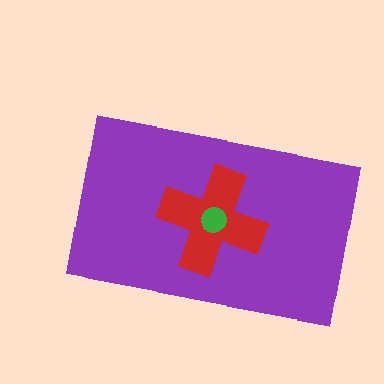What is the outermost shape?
The purple rectangle.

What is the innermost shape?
The green circle.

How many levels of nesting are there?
3.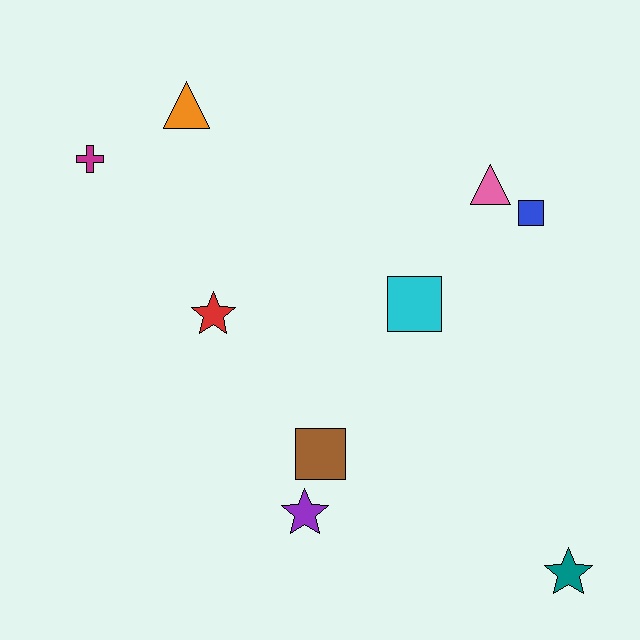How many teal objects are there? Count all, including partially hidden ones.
There is 1 teal object.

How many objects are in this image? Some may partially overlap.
There are 9 objects.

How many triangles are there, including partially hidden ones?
There are 2 triangles.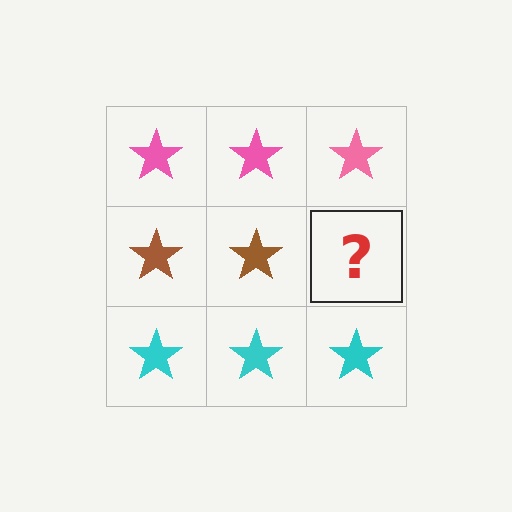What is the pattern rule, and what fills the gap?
The rule is that each row has a consistent color. The gap should be filled with a brown star.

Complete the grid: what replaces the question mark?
The question mark should be replaced with a brown star.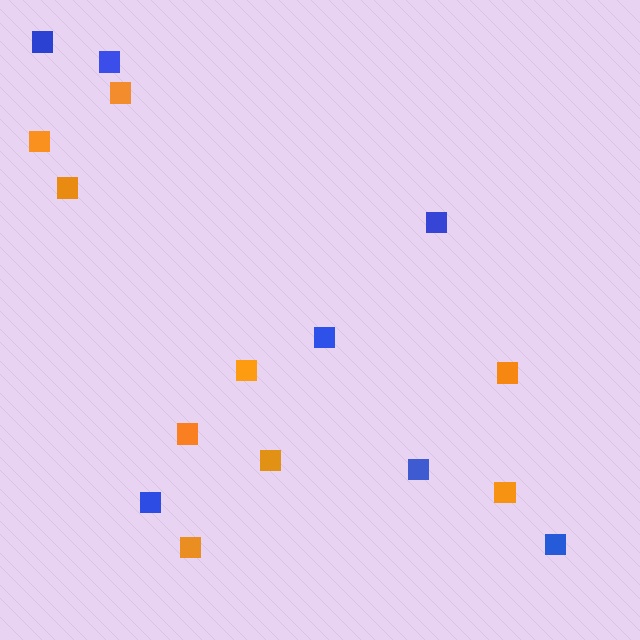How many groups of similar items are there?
There are 2 groups: one group of blue squares (7) and one group of orange squares (9).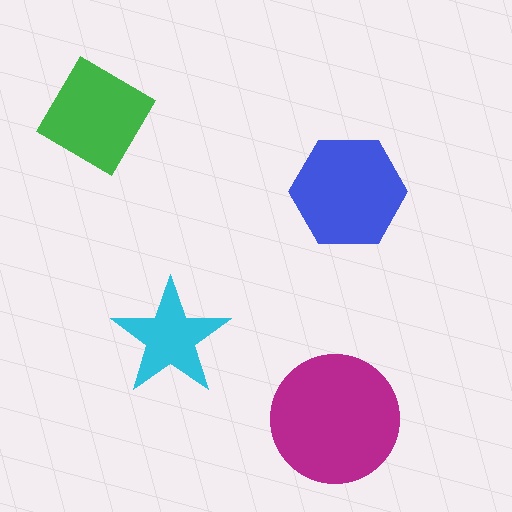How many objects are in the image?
There are 4 objects in the image.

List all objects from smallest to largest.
The cyan star, the green diamond, the blue hexagon, the magenta circle.